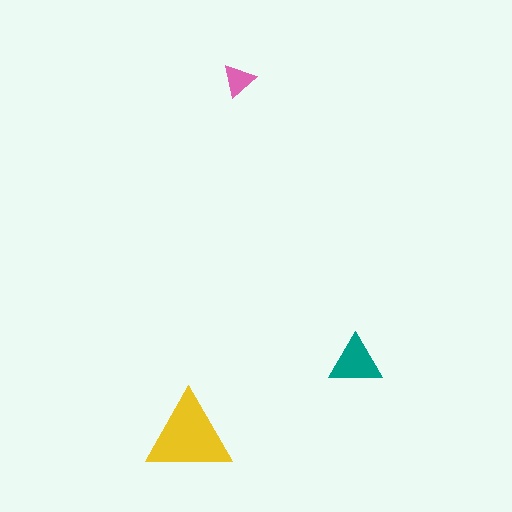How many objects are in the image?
There are 3 objects in the image.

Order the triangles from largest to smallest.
the yellow one, the teal one, the pink one.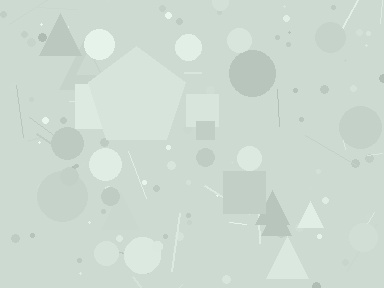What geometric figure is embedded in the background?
A pentagon is embedded in the background.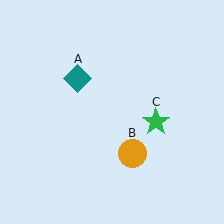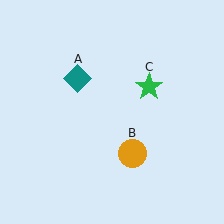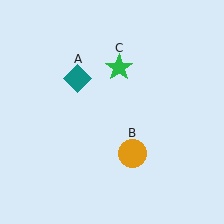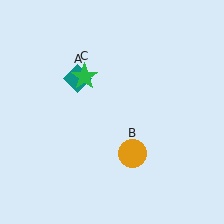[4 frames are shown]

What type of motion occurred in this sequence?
The green star (object C) rotated counterclockwise around the center of the scene.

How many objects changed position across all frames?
1 object changed position: green star (object C).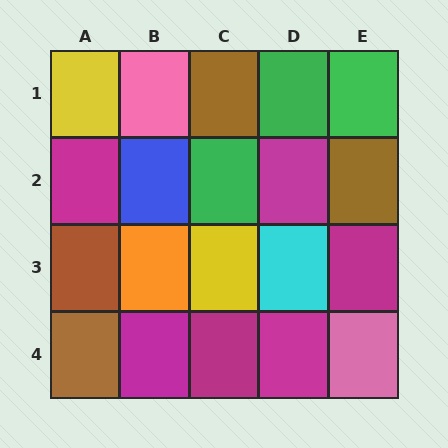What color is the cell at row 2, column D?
Magenta.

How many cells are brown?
4 cells are brown.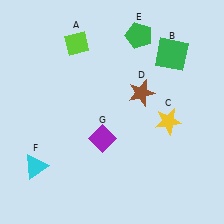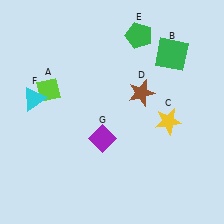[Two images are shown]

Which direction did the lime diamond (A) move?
The lime diamond (A) moved down.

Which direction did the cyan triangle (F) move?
The cyan triangle (F) moved up.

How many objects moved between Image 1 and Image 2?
2 objects moved between the two images.